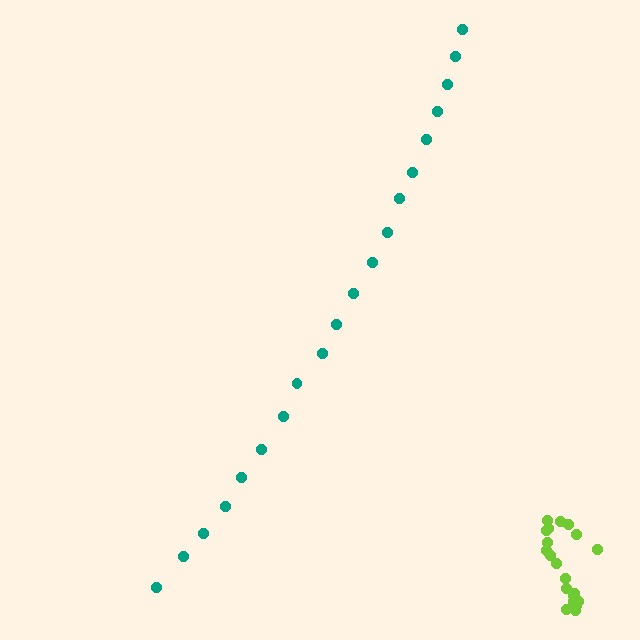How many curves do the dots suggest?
There are 2 distinct paths.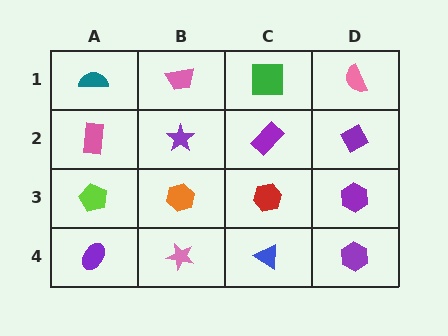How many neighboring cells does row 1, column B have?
3.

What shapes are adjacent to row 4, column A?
A lime pentagon (row 3, column A), a pink star (row 4, column B).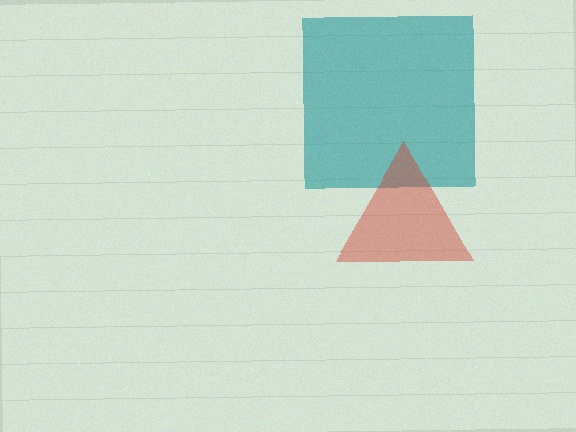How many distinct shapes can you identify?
There are 2 distinct shapes: a teal square, a red triangle.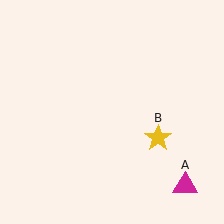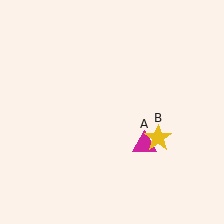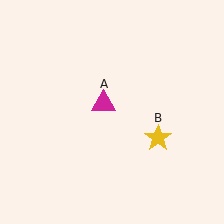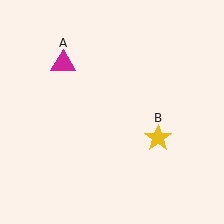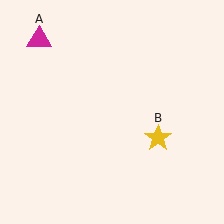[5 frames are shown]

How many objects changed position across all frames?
1 object changed position: magenta triangle (object A).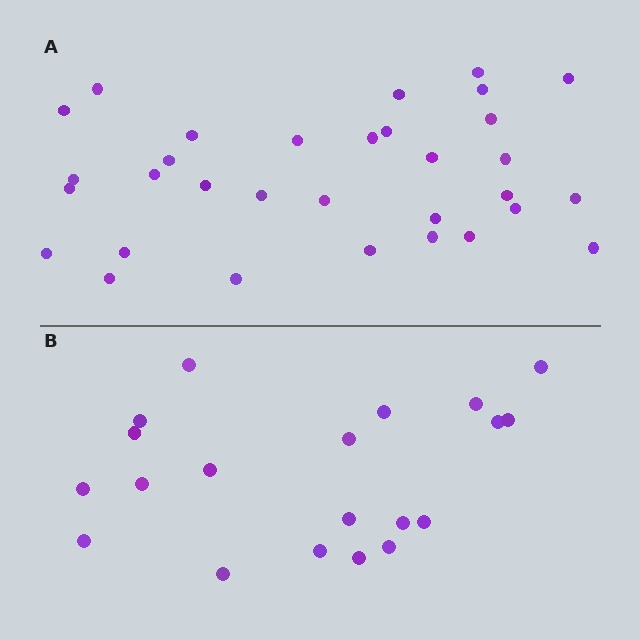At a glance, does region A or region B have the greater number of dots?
Region A (the top region) has more dots.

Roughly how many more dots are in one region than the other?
Region A has roughly 12 or so more dots than region B.